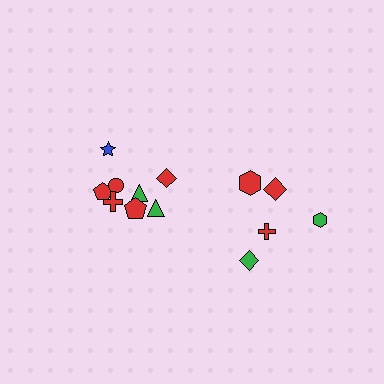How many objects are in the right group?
There are 5 objects.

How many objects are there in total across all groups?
There are 13 objects.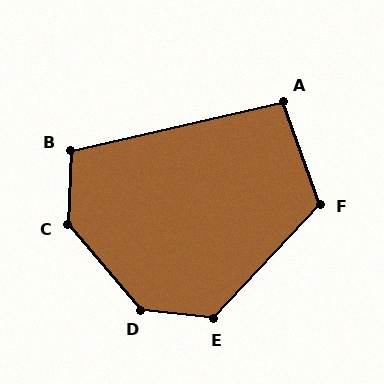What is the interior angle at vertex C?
Approximately 137 degrees (obtuse).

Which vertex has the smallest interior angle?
A, at approximately 97 degrees.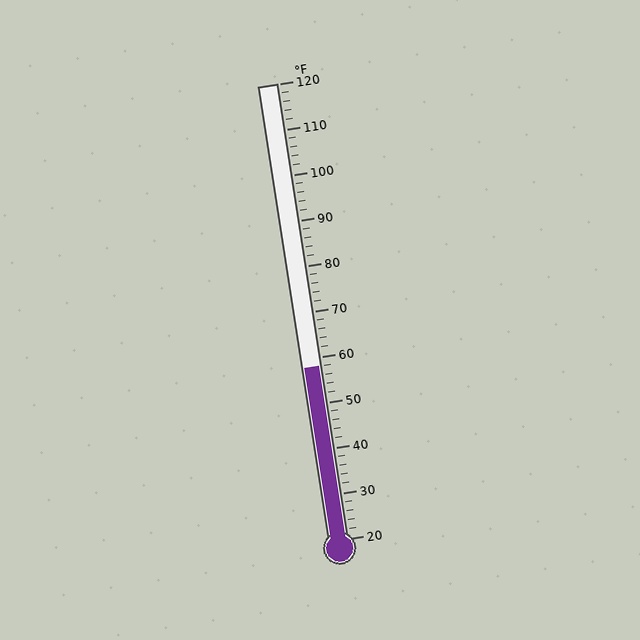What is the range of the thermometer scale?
The thermometer scale ranges from 20°F to 120°F.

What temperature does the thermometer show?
The thermometer shows approximately 58°F.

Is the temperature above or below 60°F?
The temperature is below 60°F.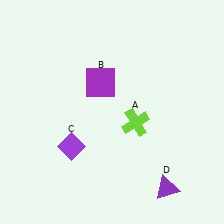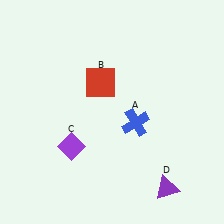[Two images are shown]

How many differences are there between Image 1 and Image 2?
There are 2 differences between the two images.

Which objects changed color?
A changed from lime to blue. B changed from purple to red.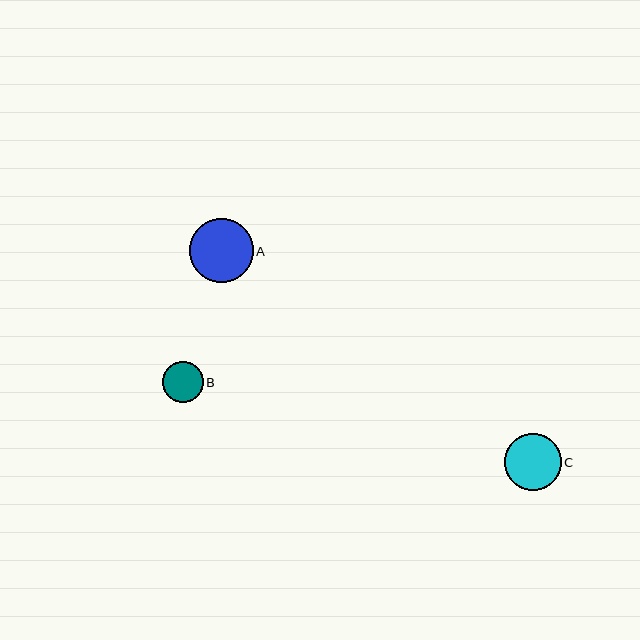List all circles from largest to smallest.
From largest to smallest: A, C, B.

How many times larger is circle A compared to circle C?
Circle A is approximately 1.1 times the size of circle C.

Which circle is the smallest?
Circle B is the smallest with a size of approximately 41 pixels.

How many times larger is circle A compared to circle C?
Circle A is approximately 1.1 times the size of circle C.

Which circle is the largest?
Circle A is the largest with a size of approximately 64 pixels.